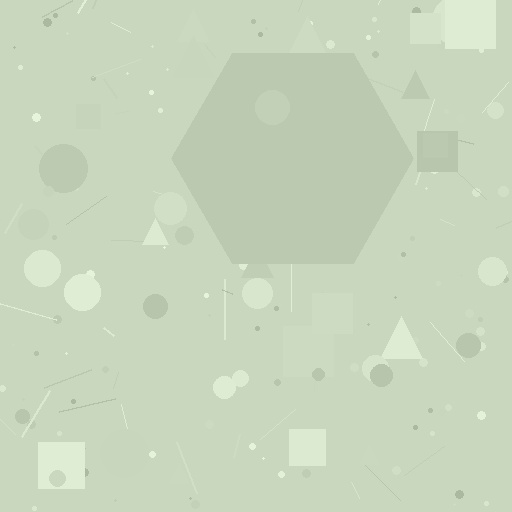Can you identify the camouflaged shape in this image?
The camouflaged shape is a hexagon.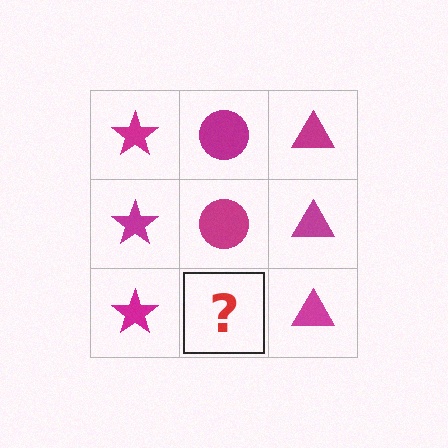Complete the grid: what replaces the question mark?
The question mark should be replaced with a magenta circle.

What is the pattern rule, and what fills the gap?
The rule is that each column has a consistent shape. The gap should be filled with a magenta circle.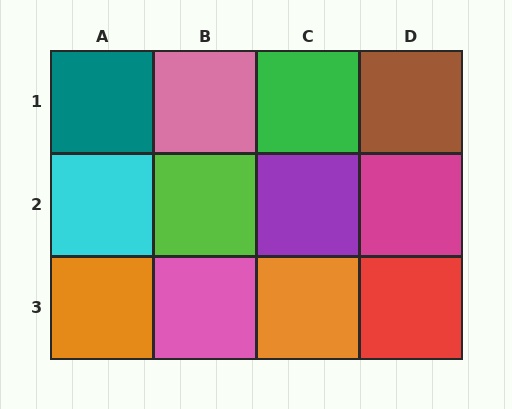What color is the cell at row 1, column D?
Brown.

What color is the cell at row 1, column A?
Teal.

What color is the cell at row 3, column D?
Red.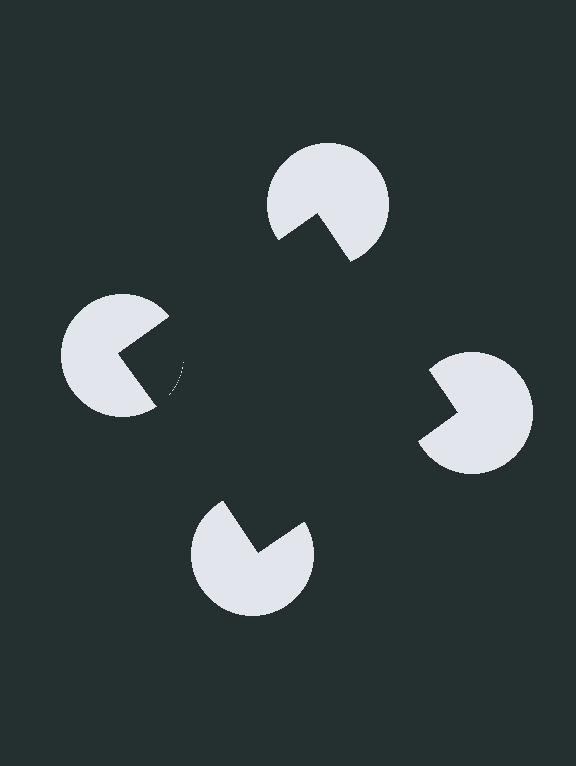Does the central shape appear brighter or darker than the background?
It typically appears slightly darker than the background, even though no actual brightness change is drawn.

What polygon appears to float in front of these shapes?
An illusory square — its edges are inferred from the aligned wedge cuts in the pac-man discs, not physically drawn.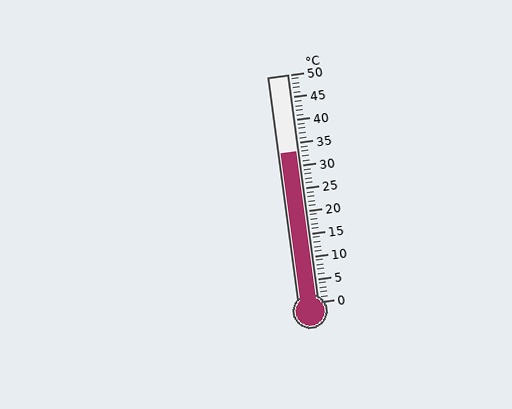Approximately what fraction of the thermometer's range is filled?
The thermometer is filled to approximately 65% of its range.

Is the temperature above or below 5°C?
The temperature is above 5°C.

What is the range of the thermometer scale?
The thermometer scale ranges from 0°C to 50°C.